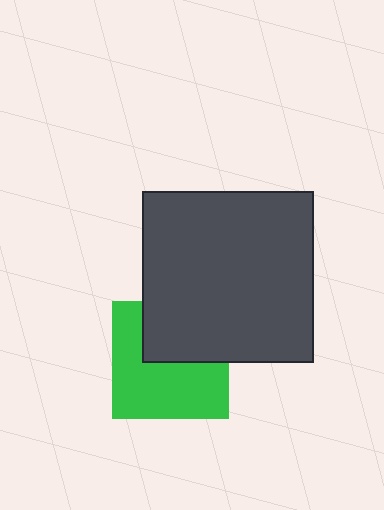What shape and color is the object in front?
The object in front is a dark gray square.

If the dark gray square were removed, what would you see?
You would see the complete green square.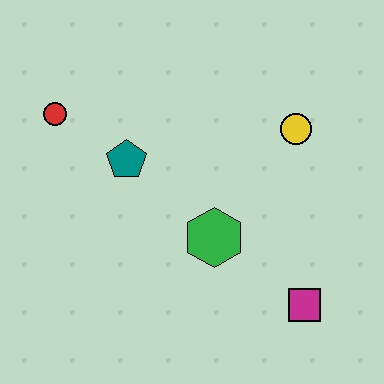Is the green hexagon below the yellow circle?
Yes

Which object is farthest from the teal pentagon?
The magenta square is farthest from the teal pentagon.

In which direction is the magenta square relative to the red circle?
The magenta square is to the right of the red circle.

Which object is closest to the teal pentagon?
The red circle is closest to the teal pentagon.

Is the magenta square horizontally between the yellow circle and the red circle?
No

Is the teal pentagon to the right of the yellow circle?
No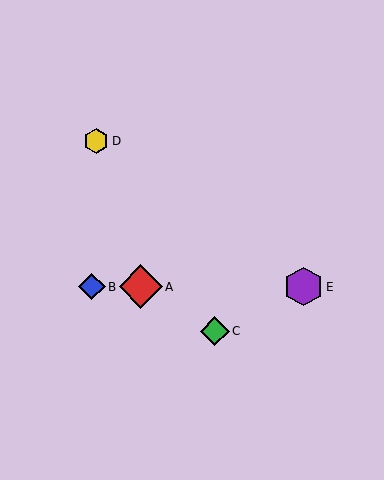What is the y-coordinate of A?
Object A is at y≈287.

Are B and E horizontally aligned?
Yes, both are at y≈287.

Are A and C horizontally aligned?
No, A is at y≈287 and C is at y≈331.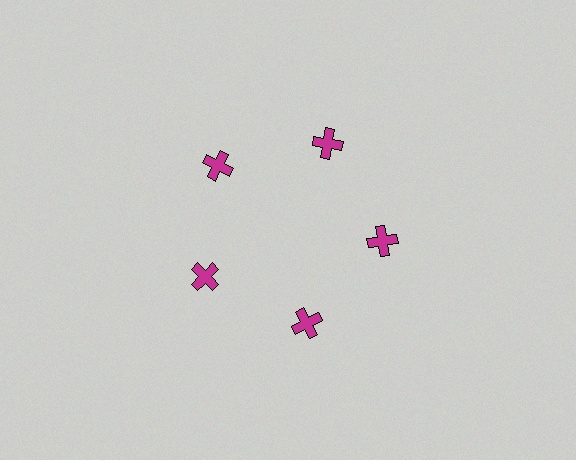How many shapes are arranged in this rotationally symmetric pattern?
There are 5 shapes, arranged in 5 groups of 1.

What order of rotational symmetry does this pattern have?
This pattern has 5-fold rotational symmetry.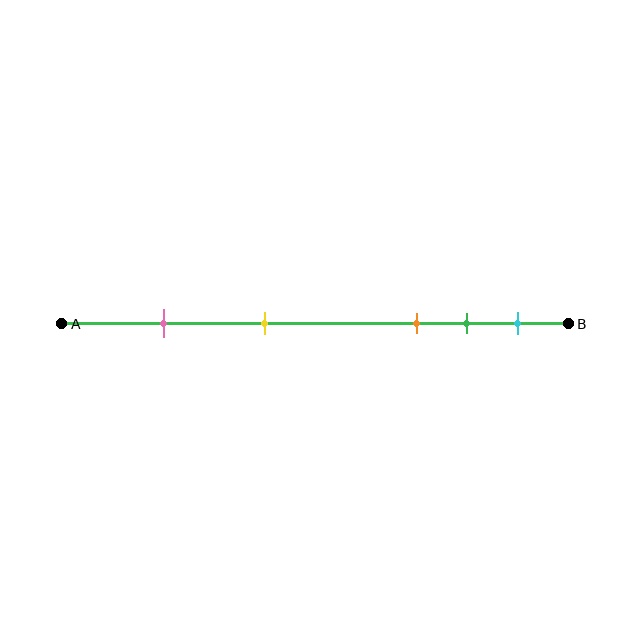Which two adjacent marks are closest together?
The green and cyan marks are the closest adjacent pair.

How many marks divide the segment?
There are 5 marks dividing the segment.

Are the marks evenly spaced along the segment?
No, the marks are not evenly spaced.